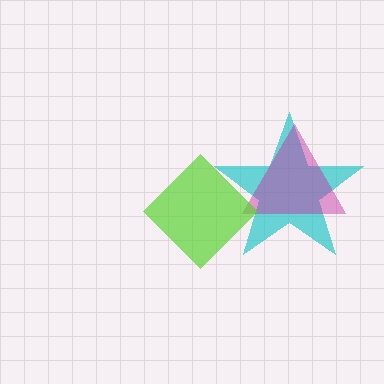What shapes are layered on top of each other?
The layered shapes are: a cyan star, a magenta triangle, a lime diamond.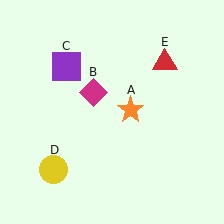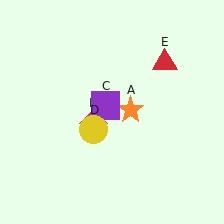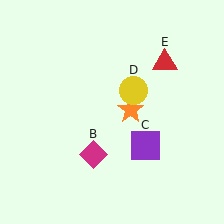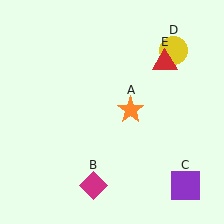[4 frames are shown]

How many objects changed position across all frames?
3 objects changed position: magenta diamond (object B), purple square (object C), yellow circle (object D).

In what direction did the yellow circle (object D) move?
The yellow circle (object D) moved up and to the right.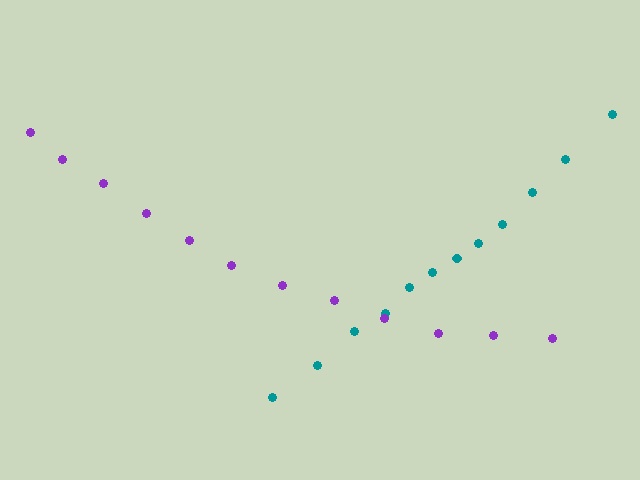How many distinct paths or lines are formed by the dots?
There are 2 distinct paths.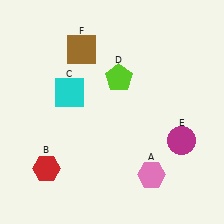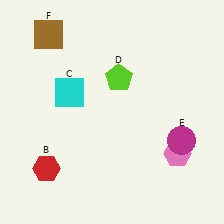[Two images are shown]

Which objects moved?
The objects that moved are: the pink hexagon (A), the brown square (F).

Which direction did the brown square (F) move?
The brown square (F) moved left.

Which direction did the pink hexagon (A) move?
The pink hexagon (A) moved right.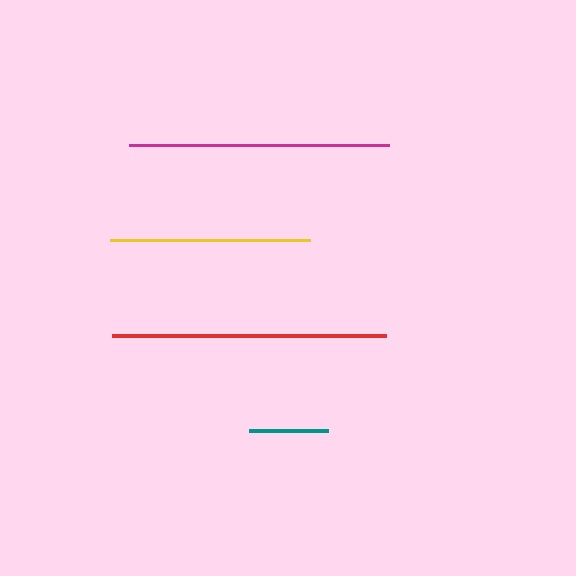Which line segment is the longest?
The red line is the longest at approximately 274 pixels.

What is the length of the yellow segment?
The yellow segment is approximately 200 pixels long.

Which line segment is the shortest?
The teal line is the shortest at approximately 79 pixels.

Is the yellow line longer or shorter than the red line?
The red line is longer than the yellow line.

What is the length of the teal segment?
The teal segment is approximately 79 pixels long.